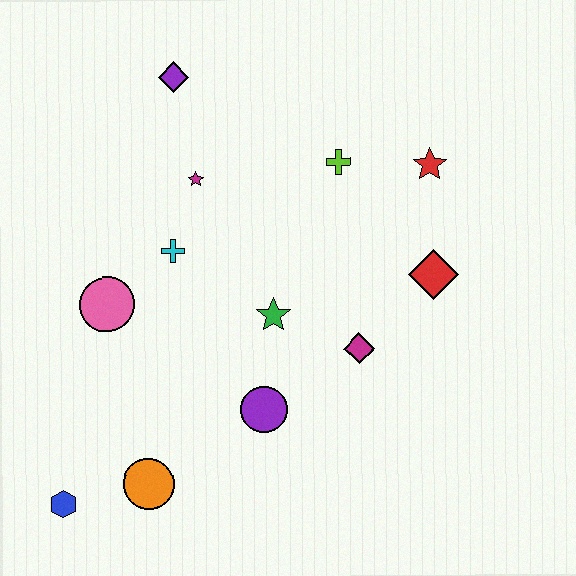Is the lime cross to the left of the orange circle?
No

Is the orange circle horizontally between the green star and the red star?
No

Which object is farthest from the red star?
The blue hexagon is farthest from the red star.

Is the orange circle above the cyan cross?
No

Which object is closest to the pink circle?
The cyan cross is closest to the pink circle.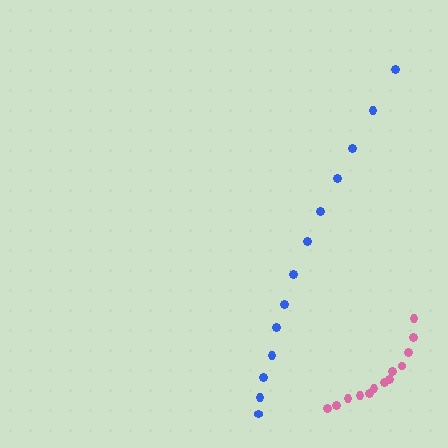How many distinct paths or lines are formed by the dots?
There are 2 distinct paths.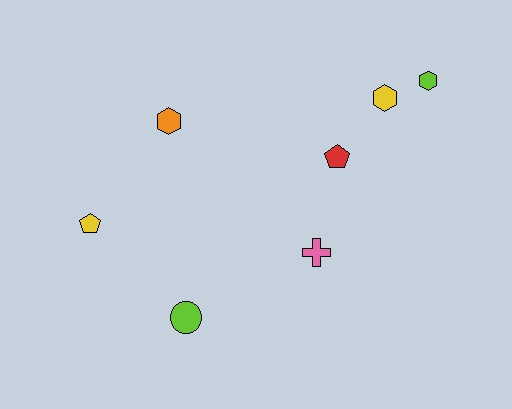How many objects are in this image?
There are 7 objects.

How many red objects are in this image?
There is 1 red object.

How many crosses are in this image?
There is 1 cross.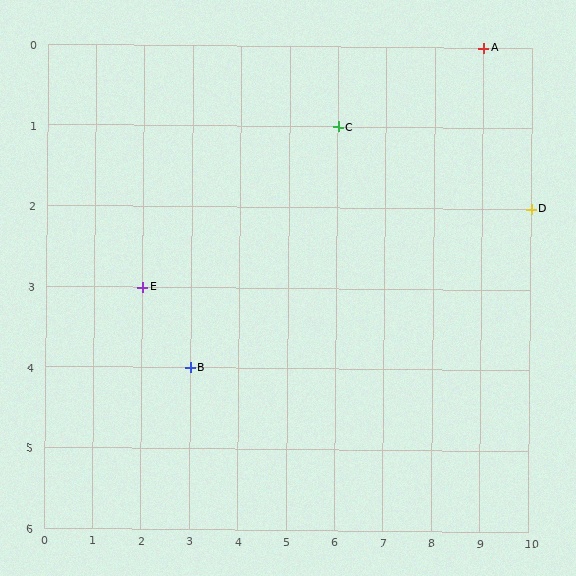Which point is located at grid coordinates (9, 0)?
Point A is at (9, 0).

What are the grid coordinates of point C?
Point C is at grid coordinates (6, 1).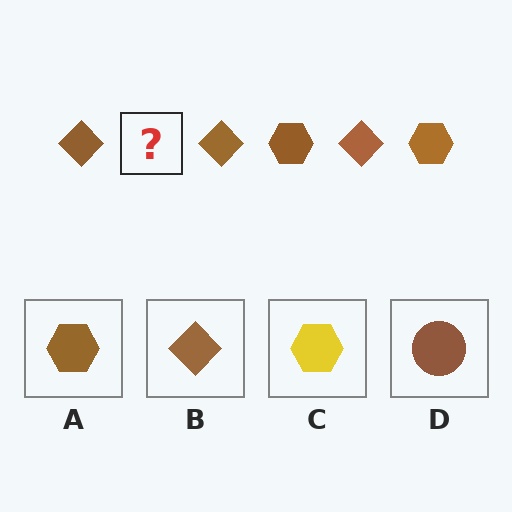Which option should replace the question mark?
Option A.